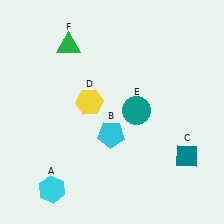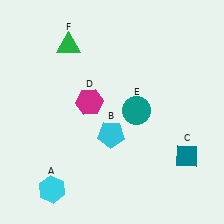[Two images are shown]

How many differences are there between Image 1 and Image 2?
There is 1 difference between the two images.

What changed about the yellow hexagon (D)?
In Image 1, D is yellow. In Image 2, it changed to magenta.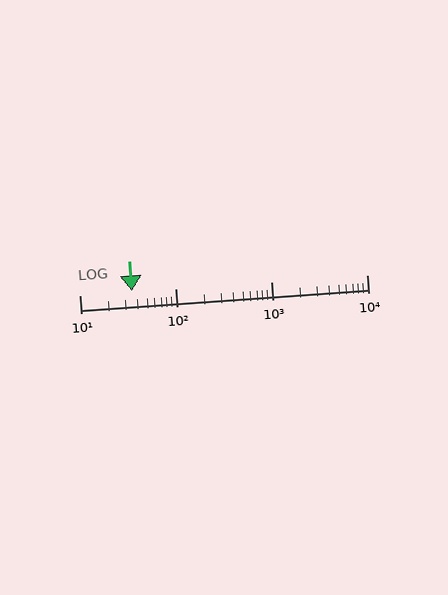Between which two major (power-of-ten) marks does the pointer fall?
The pointer is between 10 and 100.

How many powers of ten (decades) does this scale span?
The scale spans 3 decades, from 10 to 10000.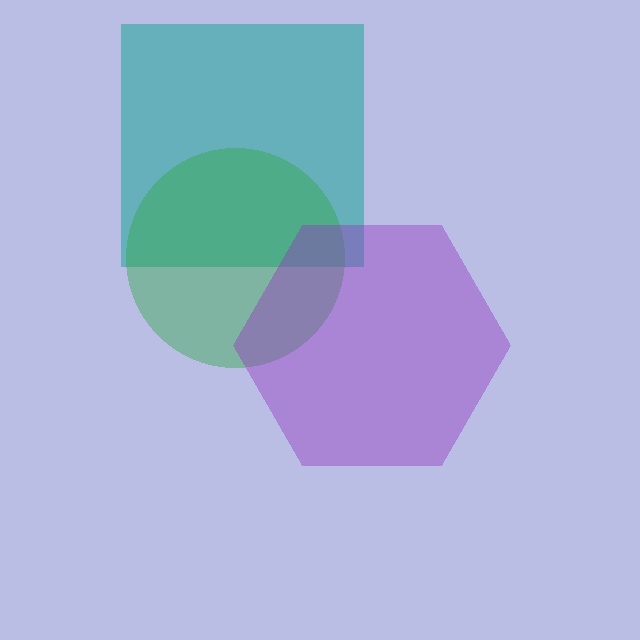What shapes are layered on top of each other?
The layered shapes are: a teal square, a green circle, a purple hexagon.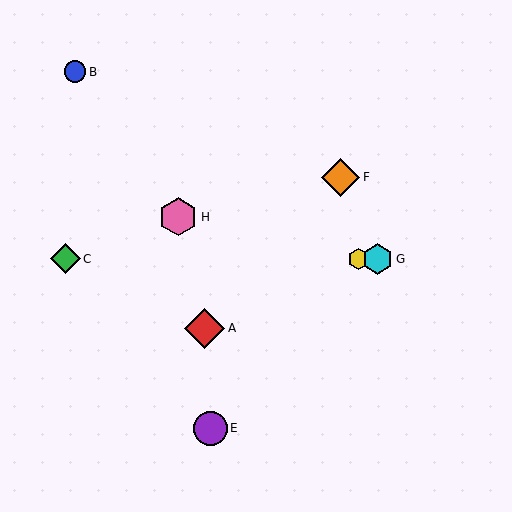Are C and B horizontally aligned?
No, C is at y≈259 and B is at y≈72.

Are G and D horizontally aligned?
Yes, both are at y≈259.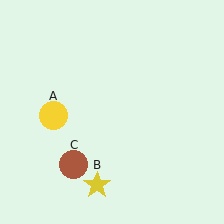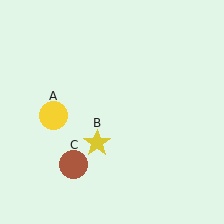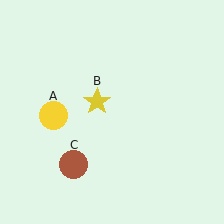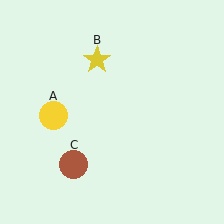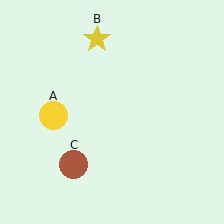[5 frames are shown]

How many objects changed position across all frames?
1 object changed position: yellow star (object B).